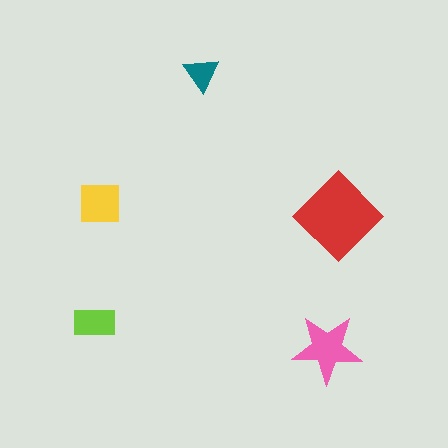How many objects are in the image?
There are 5 objects in the image.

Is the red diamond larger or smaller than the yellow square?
Larger.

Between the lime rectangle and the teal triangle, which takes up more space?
The lime rectangle.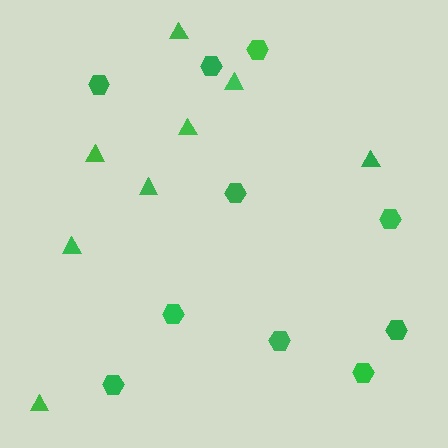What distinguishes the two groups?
There are 2 groups: one group of triangles (8) and one group of hexagons (10).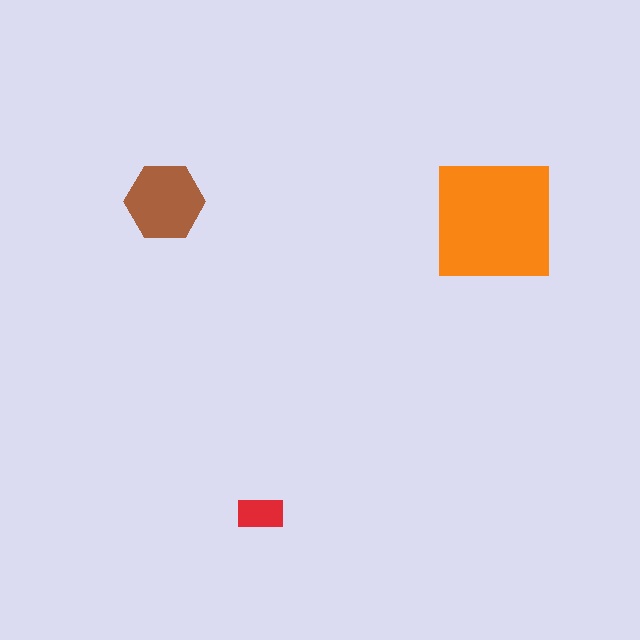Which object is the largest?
The orange square.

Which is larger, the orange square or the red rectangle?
The orange square.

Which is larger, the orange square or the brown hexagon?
The orange square.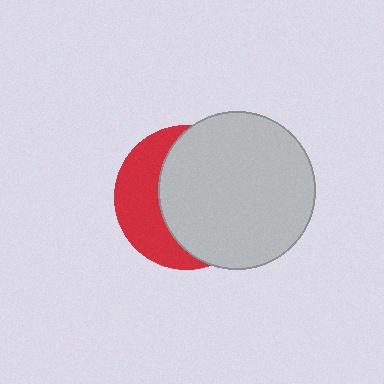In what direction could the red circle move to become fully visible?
The red circle could move left. That would shift it out from behind the light gray circle entirely.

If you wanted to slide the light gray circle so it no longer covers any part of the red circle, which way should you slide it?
Slide it right — that is the most direct way to separate the two shapes.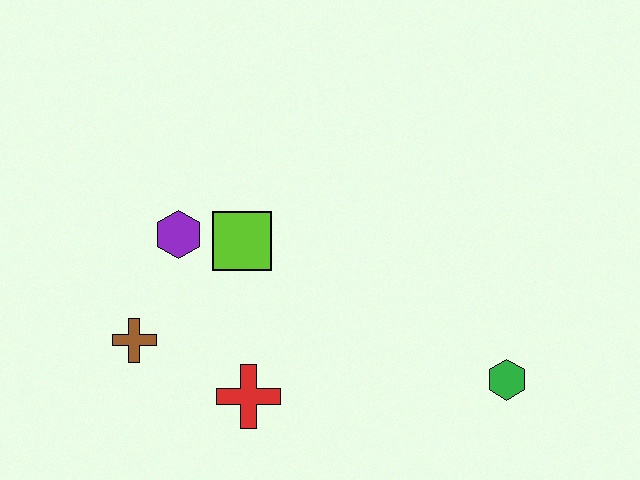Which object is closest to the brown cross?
The purple hexagon is closest to the brown cross.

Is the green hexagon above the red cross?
Yes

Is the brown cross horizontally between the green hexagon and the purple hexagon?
No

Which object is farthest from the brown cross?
The green hexagon is farthest from the brown cross.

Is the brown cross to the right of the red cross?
No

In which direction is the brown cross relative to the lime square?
The brown cross is to the left of the lime square.